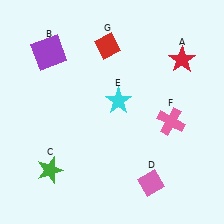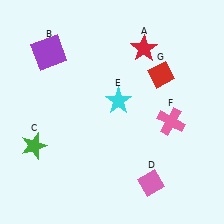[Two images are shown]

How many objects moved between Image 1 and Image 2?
3 objects moved between the two images.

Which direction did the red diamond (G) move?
The red diamond (G) moved right.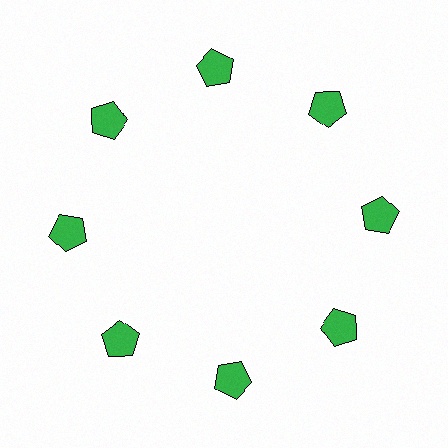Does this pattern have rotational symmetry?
Yes, this pattern has 8-fold rotational symmetry. It looks the same after rotating 45 degrees around the center.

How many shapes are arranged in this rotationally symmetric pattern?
There are 8 shapes, arranged in 8 groups of 1.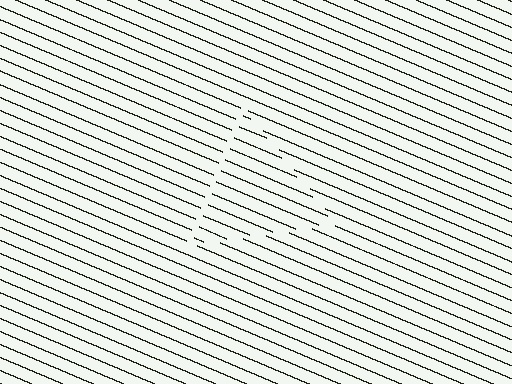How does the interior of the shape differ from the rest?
The interior of the shape contains the same grating, shifted by half a period — the contour is defined by the phase discontinuity where line-ends from the inner and outer gratings abut.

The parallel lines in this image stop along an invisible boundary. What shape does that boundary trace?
An illusory triangle. The interior of the shape contains the same grating, shifted by half a period — the contour is defined by the phase discontinuity where line-ends from the inner and outer gratings abut.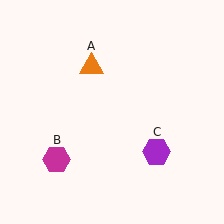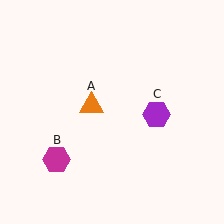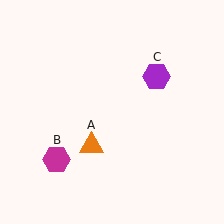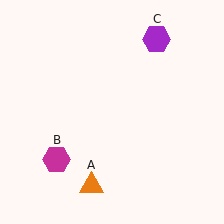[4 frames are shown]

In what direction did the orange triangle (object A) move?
The orange triangle (object A) moved down.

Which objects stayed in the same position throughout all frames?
Magenta hexagon (object B) remained stationary.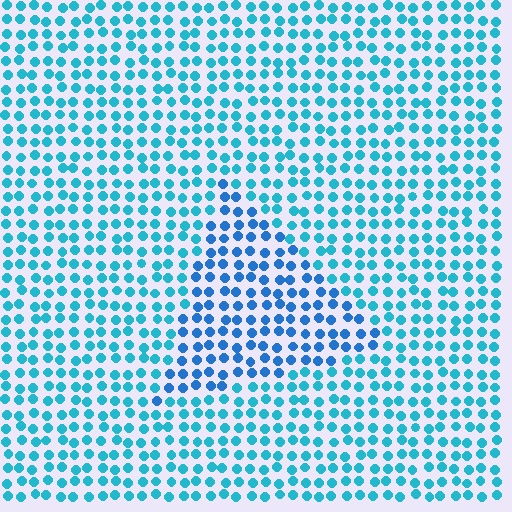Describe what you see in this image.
The image is filled with small cyan elements in a uniform arrangement. A triangle-shaped region is visible where the elements are tinted to a slightly different hue, forming a subtle color boundary.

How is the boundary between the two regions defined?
The boundary is defined purely by a slight shift in hue (about 25 degrees). Spacing, size, and orientation are identical on both sides.